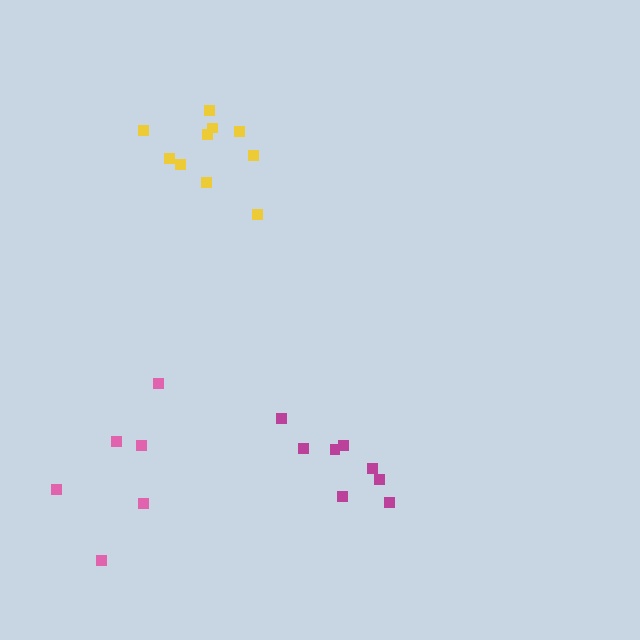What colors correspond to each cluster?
The clusters are colored: magenta, yellow, pink.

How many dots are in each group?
Group 1: 8 dots, Group 2: 10 dots, Group 3: 6 dots (24 total).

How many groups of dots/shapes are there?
There are 3 groups.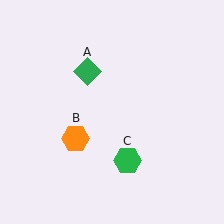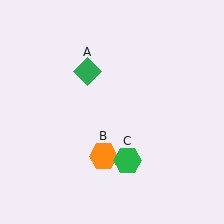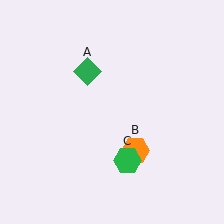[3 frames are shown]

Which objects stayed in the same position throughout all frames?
Green diamond (object A) and green hexagon (object C) remained stationary.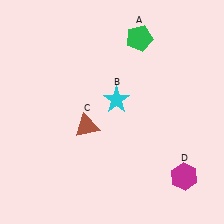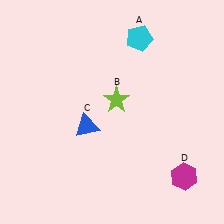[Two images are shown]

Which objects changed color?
A changed from green to cyan. B changed from cyan to lime. C changed from brown to blue.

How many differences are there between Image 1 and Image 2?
There are 3 differences between the two images.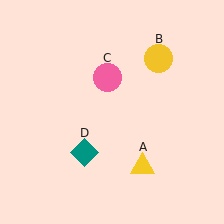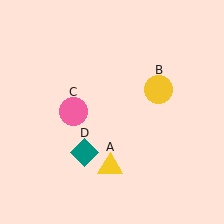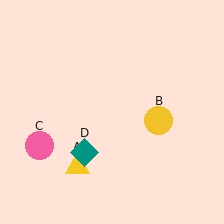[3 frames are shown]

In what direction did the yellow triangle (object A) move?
The yellow triangle (object A) moved left.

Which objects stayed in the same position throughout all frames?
Teal diamond (object D) remained stationary.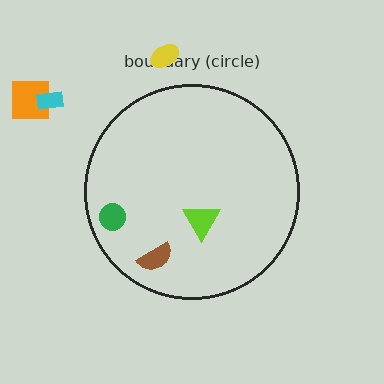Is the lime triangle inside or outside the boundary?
Inside.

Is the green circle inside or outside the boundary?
Inside.